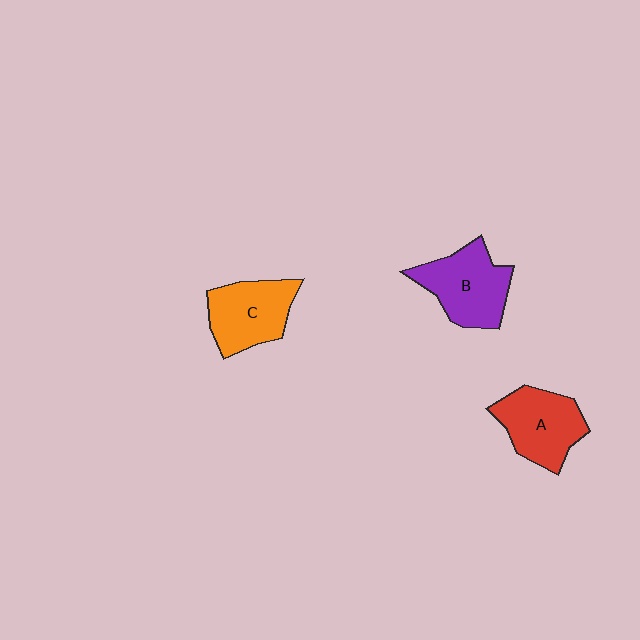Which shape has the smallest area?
Shape C (orange).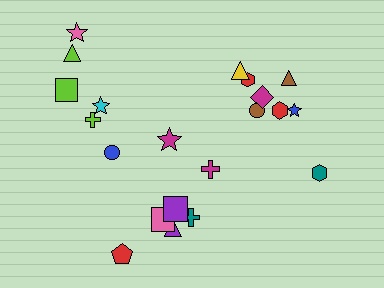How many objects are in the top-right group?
There are 8 objects.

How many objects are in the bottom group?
There are 7 objects.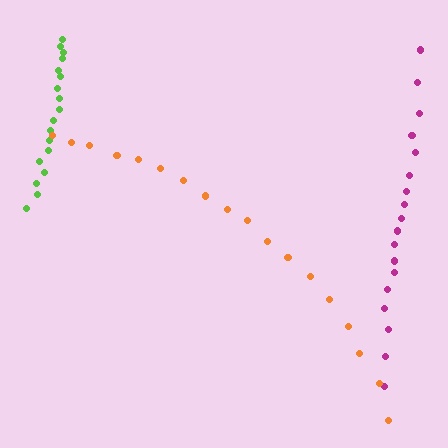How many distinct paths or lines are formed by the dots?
There are 3 distinct paths.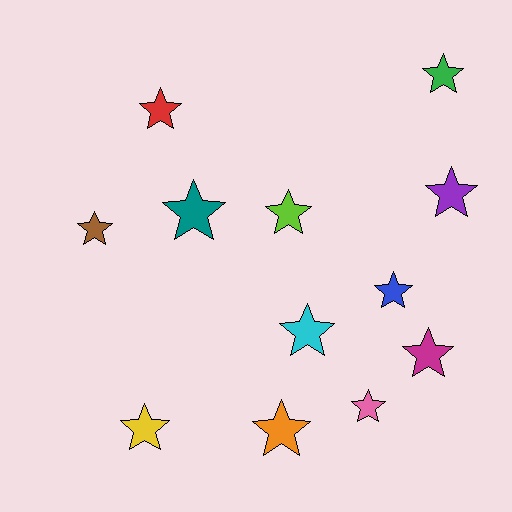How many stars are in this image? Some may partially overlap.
There are 12 stars.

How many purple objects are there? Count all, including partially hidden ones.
There is 1 purple object.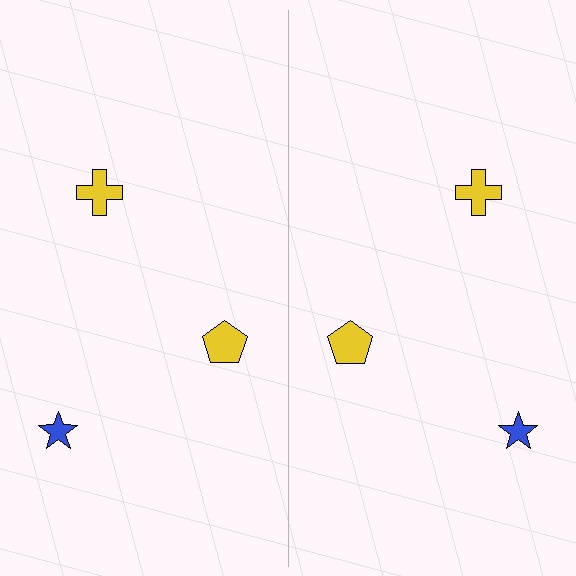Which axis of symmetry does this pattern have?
The pattern has a vertical axis of symmetry running through the center of the image.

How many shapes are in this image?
There are 6 shapes in this image.